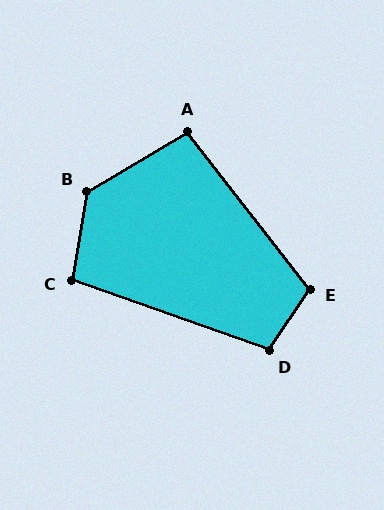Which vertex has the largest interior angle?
B, at approximately 130 degrees.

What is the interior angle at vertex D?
Approximately 104 degrees (obtuse).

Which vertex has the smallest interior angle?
A, at approximately 97 degrees.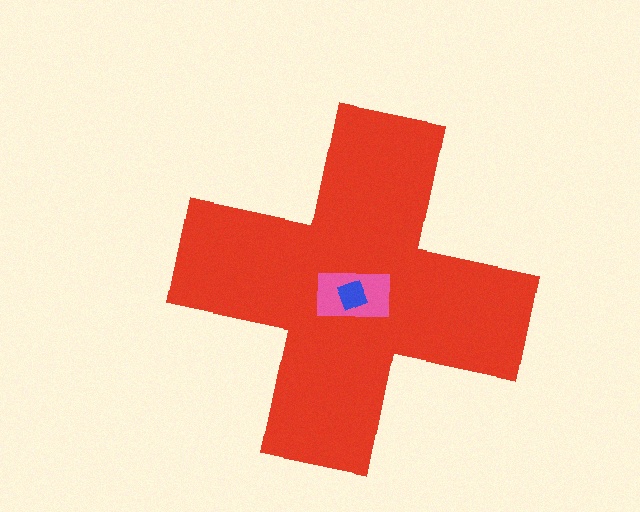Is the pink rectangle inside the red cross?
Yes.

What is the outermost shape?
The red cross.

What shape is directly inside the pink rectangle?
The blue diamond.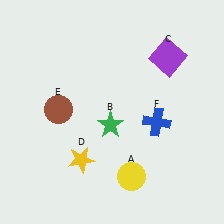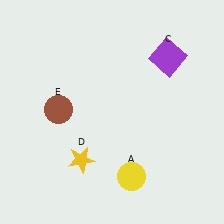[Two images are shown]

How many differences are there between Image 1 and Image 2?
There are 2 differences between the two images.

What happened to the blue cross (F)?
The blue cross (F) was removed in Image 2. It was in the bottom-right area of Image 1.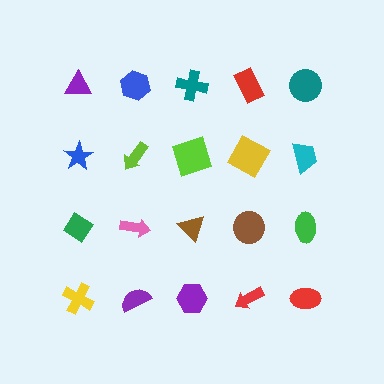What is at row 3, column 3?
A brown triangle.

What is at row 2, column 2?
A lime arrow.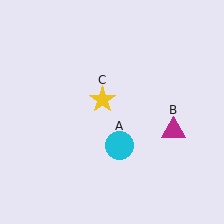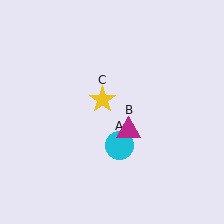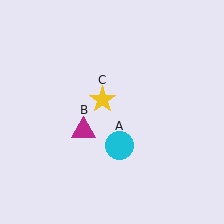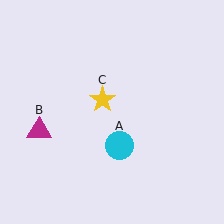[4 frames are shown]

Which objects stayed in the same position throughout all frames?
Cyan circle (object A) and yellow star (object C) remained stationary.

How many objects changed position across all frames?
1 object changed position: magenta triangle (object B).